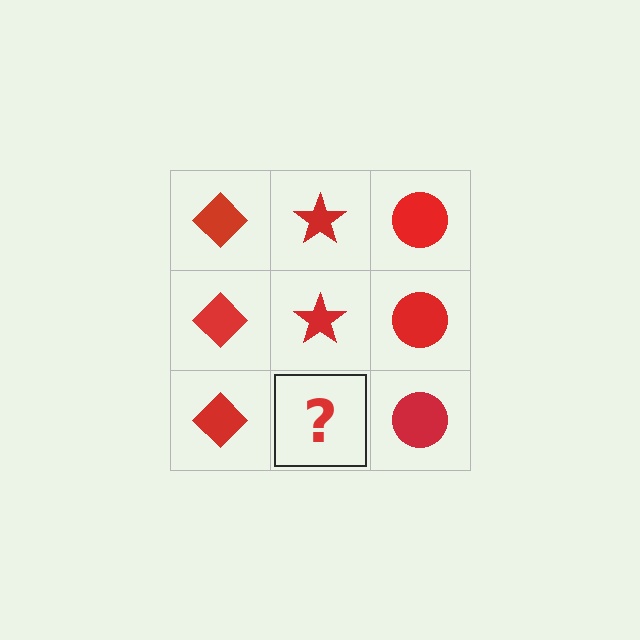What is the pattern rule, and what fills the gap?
The rule is that each column has a consistent shape. The gap should be filled with a red star.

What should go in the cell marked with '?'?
The missing cell should contain a red star.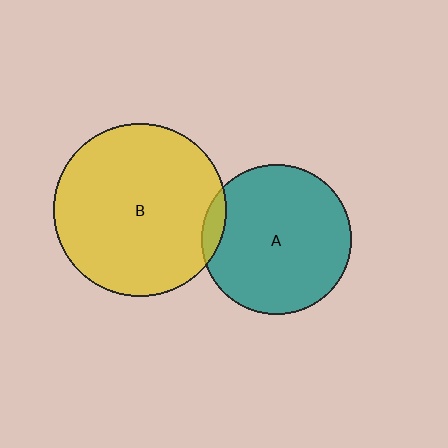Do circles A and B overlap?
Yes.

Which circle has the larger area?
Circle B (yellow).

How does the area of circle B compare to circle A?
Approximately 1.3 times.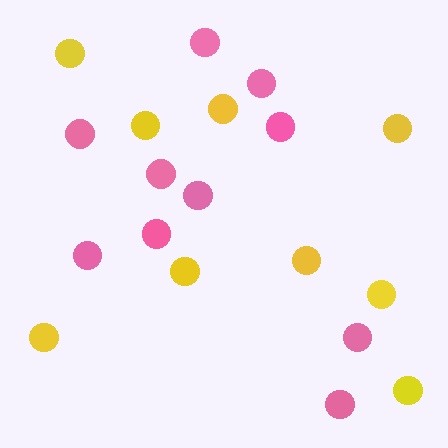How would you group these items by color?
There are 2 groups: one group of pink circles (10) and one group of yellow circles (9).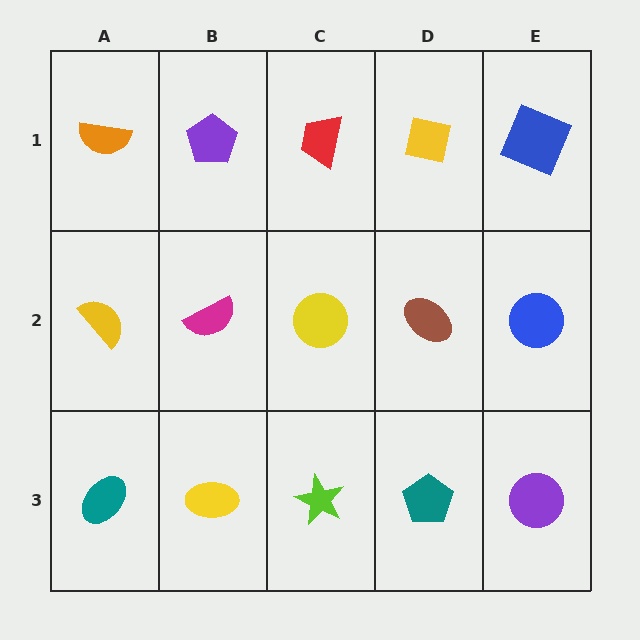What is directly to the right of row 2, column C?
A brown ellipse.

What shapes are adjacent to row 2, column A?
An orange semicircle (row 1, column A), a teal ellipse (row 3, column A), a magenta semicircle (row 2, column B).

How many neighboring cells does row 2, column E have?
3.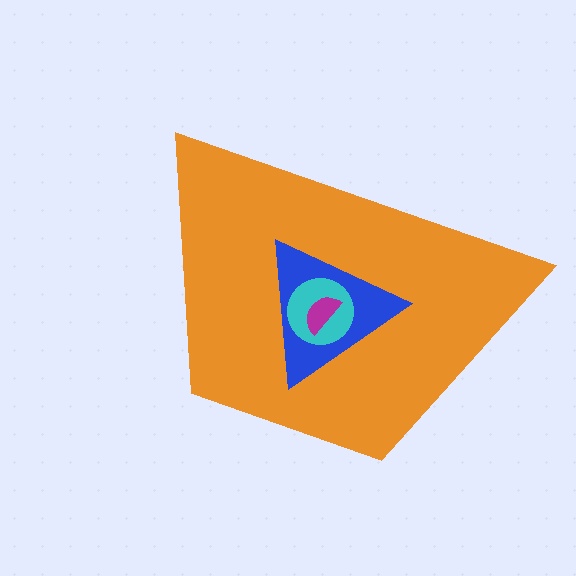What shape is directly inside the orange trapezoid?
The blue triangle.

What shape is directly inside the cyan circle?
The magenta semicircle.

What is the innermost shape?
The magenta semicircle.